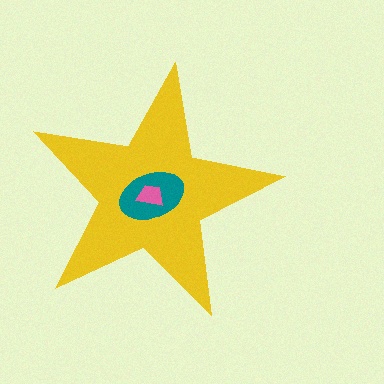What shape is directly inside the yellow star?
The teal ellipse.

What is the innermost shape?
The pink trapezoid.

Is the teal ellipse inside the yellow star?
Yes.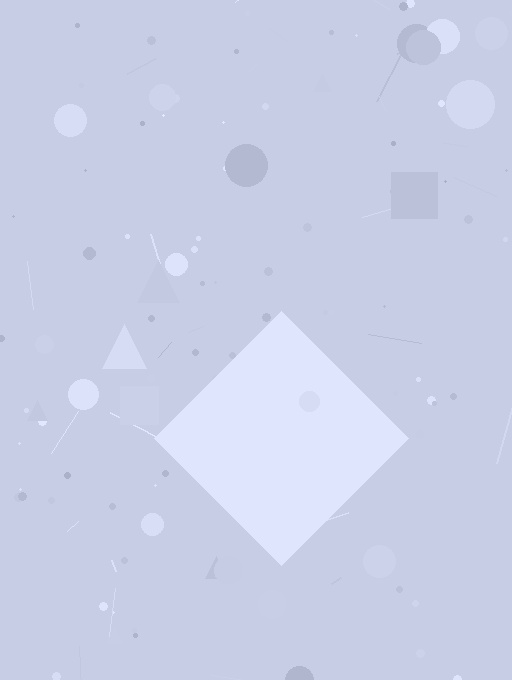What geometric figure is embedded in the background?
A diamond is embedded in the background.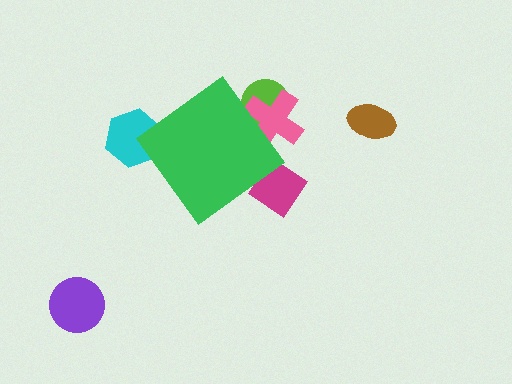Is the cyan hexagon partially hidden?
Yes, the cyan hexagon is partially hidden behind the green diamond.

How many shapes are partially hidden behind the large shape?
4 shapes are partially hidden.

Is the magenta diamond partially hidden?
Yes, the magenta diamond is partially hidden behind the green diamond.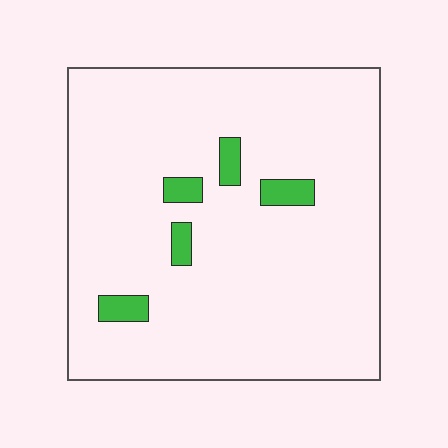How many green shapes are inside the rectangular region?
5.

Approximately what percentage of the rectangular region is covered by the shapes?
Approximately 5%.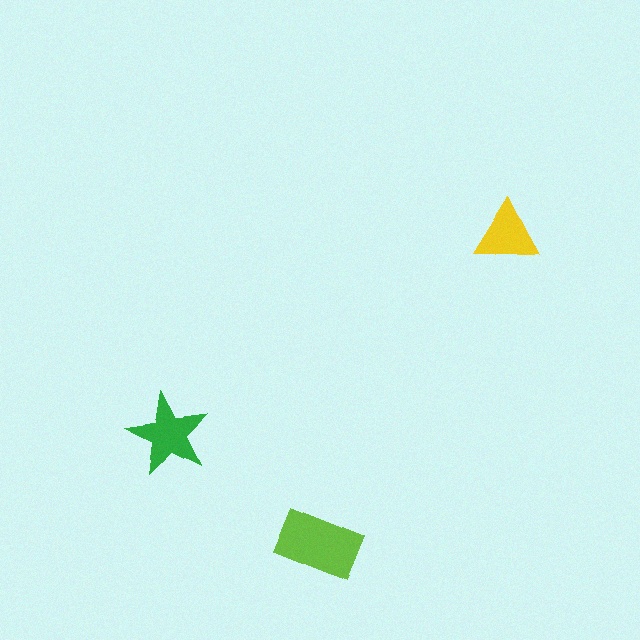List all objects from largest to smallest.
The lime rectangle, the green star, the yellow triangle.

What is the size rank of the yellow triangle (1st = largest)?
3rd.